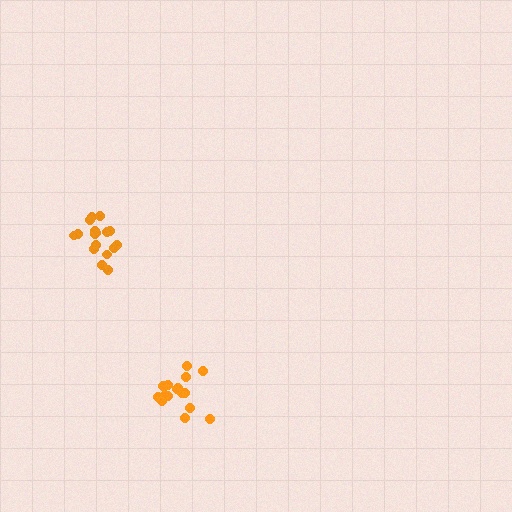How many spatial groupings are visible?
There are 2 spatial groupings.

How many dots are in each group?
Group 1: 18 dots, Group 2: 16 dots (34 total).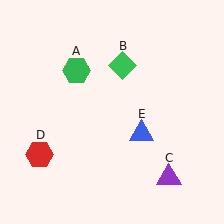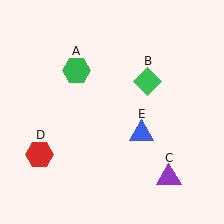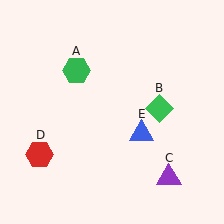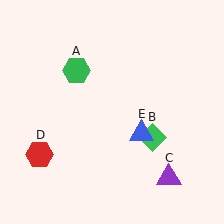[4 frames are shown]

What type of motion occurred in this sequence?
The green diamond (object B) rotated clockwise around the center of the scene.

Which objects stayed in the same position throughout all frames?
Green hexagon (object A) and purple triangle (object C) and red hexagon (object D) and blue triangle (object E) remained stationary.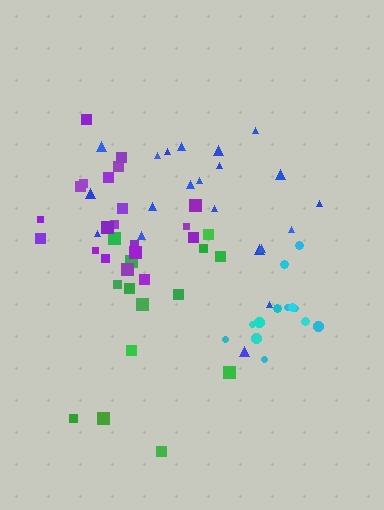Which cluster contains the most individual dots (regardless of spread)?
Blue (23).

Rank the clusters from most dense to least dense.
cyan, purple, blue, green.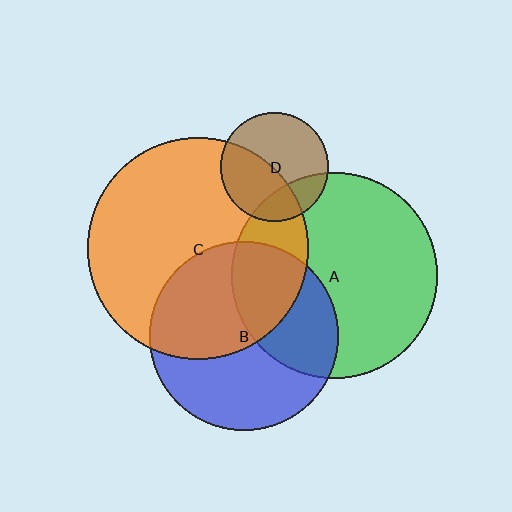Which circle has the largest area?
Circle C (orange).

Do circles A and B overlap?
Yes.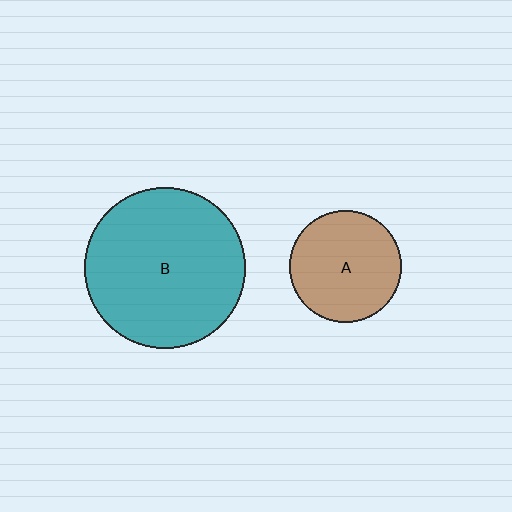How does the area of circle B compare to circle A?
Approximately 2.1 times.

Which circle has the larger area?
Circle B (teal).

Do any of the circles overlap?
No, none of the circles overlap.